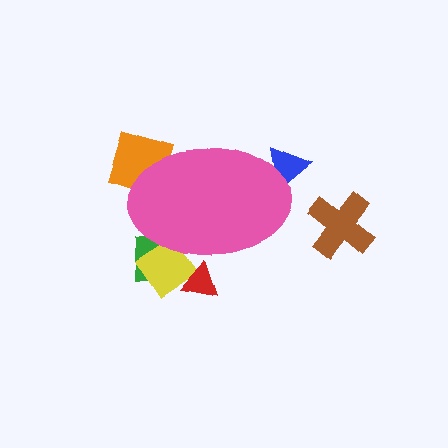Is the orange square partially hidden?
Yes, the orange square is partially hidden behind the pink ellipse.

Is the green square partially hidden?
Yes, the green square is partially hidden behind the pink ellipse.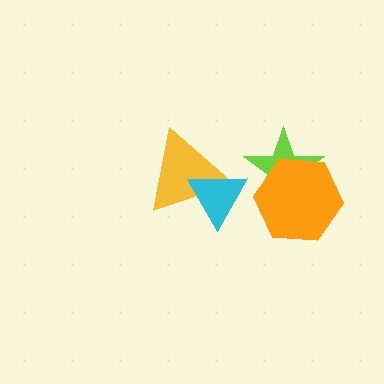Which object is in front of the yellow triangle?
The cyan triangle is in front of the yellow triangle.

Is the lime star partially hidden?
Yes, it is partially covered by another shape.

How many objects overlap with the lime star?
1 object overlaps with the lime star.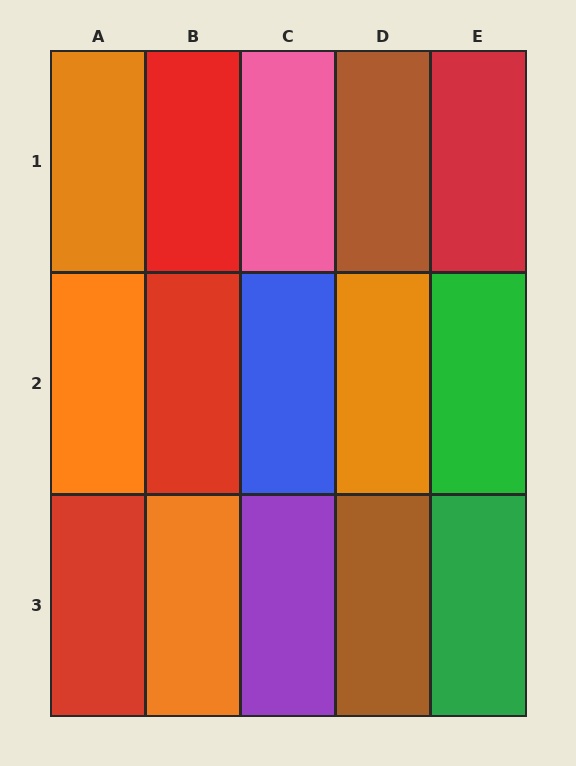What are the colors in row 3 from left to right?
Red, orange, purple, brown, green.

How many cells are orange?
4 cells are orange.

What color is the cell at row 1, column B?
Red.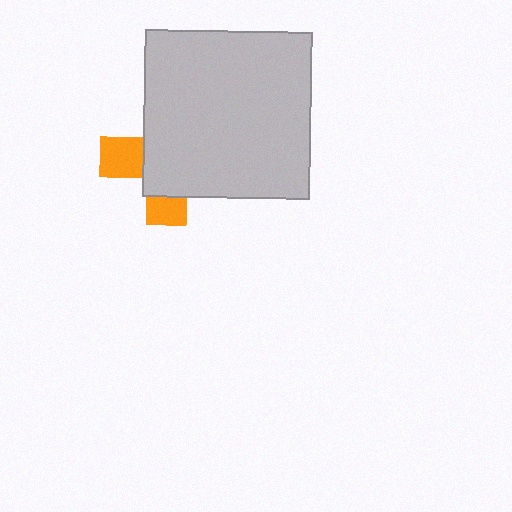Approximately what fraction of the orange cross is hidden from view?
Roughly 69% of the orange cross is hidden behind the light gray square.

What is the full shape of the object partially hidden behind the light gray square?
The partially hidden object is an orange cross.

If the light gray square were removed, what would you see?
You would see the complete orange cross.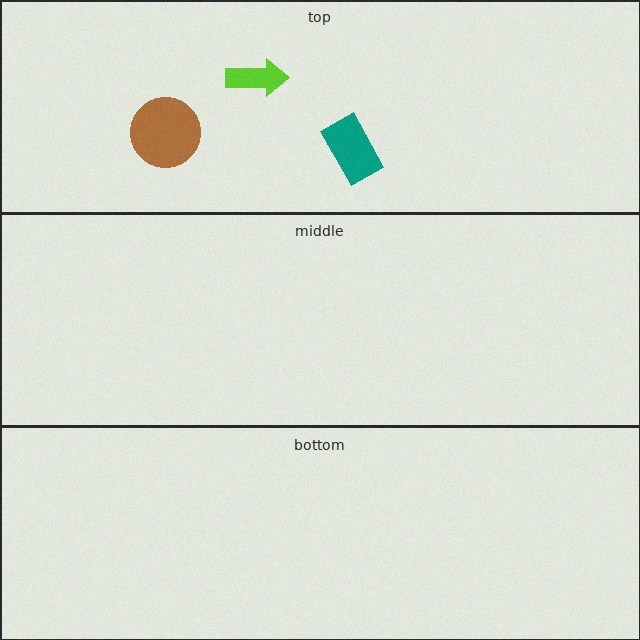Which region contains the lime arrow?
The top region.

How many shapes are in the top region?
3.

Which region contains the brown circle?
The top region.